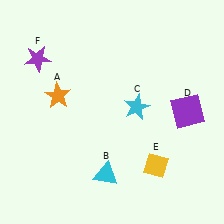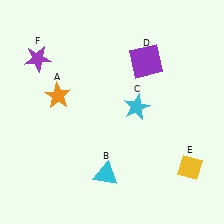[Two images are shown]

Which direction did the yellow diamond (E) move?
The yellow diamond (E) moved right.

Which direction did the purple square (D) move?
The purple square (D) moved up.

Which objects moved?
The objects that moved are: the purple square (D), the yellow diamond (E).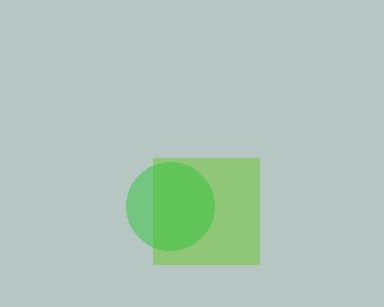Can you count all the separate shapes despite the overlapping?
Yes, there are 2 separate shapes.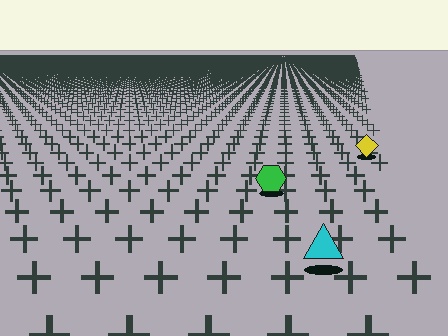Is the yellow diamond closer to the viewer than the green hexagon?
No. The green hexagon is closer — you can tell from the texture gradient: the ground texture is coarser near it.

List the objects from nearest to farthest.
From nearest to farthest: the cyan triangle, the green hexagon, the yellow diamond.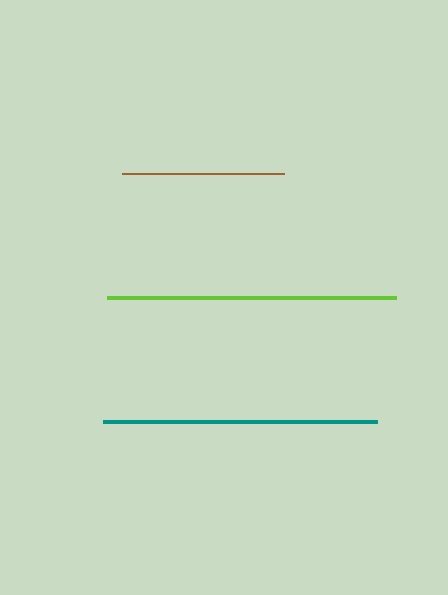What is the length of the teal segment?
The teal segment is approximately 274 pixels long.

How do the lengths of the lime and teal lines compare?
The lime and teal lines are approximately the same length.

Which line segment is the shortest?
The brown line is the shortest at approximately 162 pixels.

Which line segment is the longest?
The lime line is the longest at approximately 289 pixels.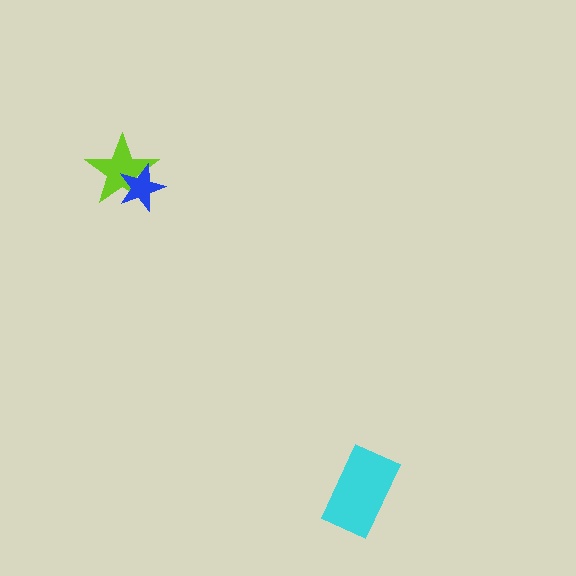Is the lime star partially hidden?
Yes, it is partially covered by another shape.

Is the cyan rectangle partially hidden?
No, no other shape covers it.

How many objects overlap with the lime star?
1 object overlaps with the lime star.